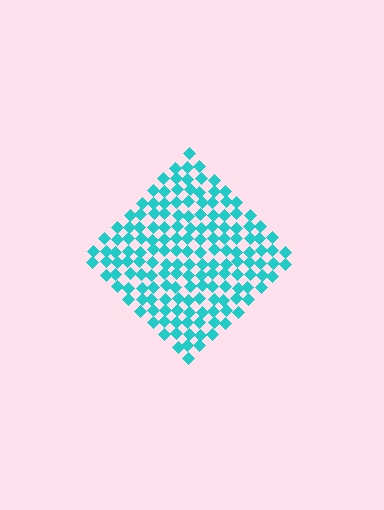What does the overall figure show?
The overall figure shows a diamond.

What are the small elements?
The small elements are diamonds.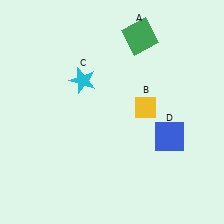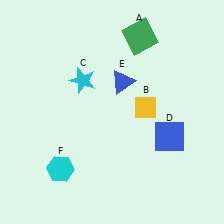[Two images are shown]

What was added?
A blue triangle (E), a cyan hexagon (F) were added in Image 2.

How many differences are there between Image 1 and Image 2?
There are 2 differences between the two images.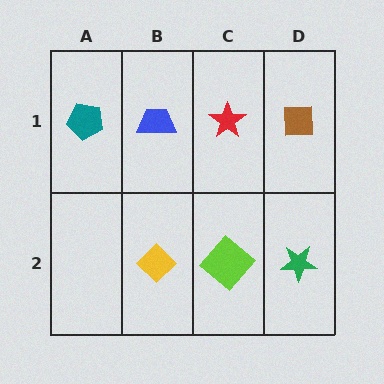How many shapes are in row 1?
4 shapes.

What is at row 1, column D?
A brown square.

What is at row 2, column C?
A lime diamond.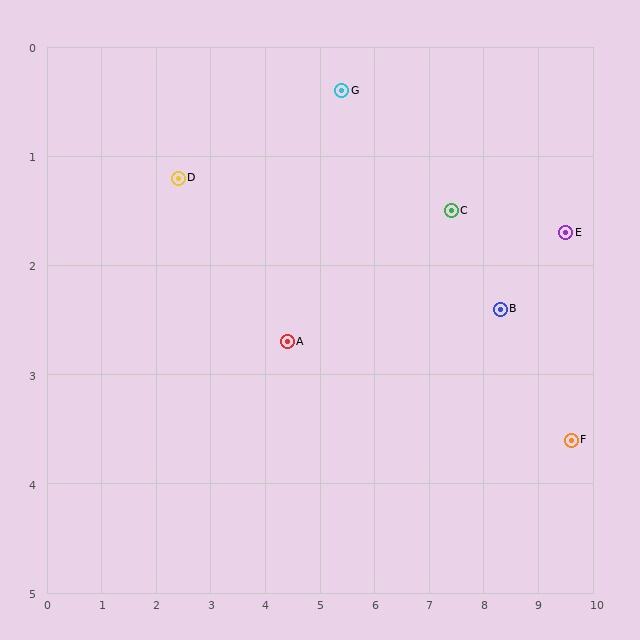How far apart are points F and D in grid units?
Points F and D are about 7.6 grid units apart.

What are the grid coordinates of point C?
Point C is at approximately (7.4, 1.5).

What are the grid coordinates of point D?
Point D is at approximately (2.4, 1.2).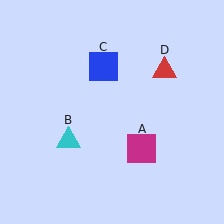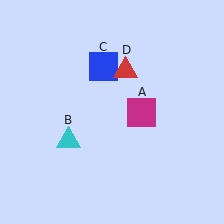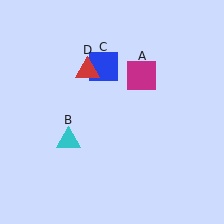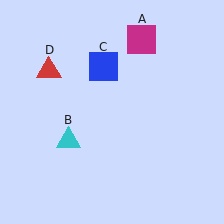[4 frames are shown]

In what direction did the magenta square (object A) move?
The magenta square (object A) moved up.